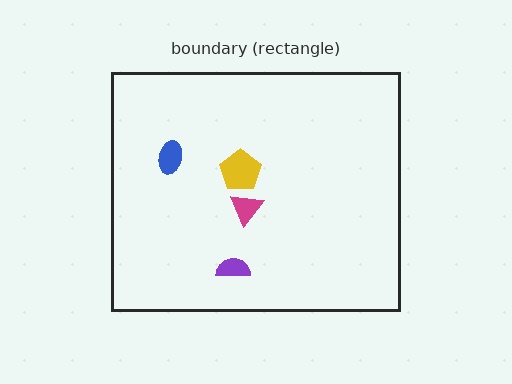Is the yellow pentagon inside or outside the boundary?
Inside.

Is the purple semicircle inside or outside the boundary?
Inside.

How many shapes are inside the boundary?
4 inside, 0 outside.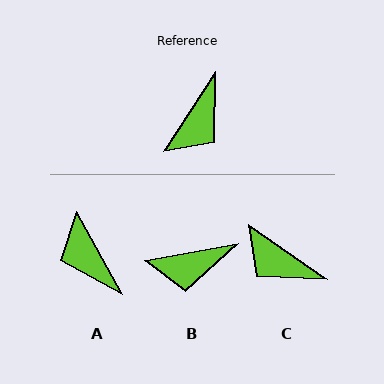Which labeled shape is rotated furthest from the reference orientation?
A, about 118 degrees away.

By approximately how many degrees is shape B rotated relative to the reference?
Approximately 47 degrees clockwise.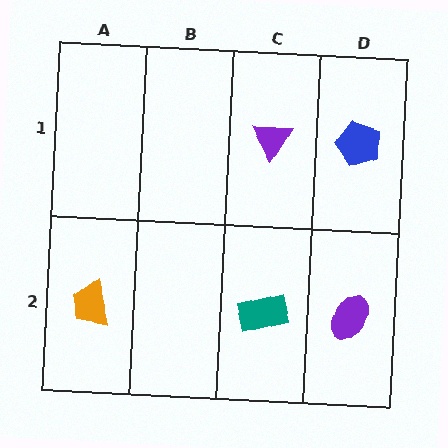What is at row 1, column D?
A blue pentagon.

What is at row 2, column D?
A purple ellipse.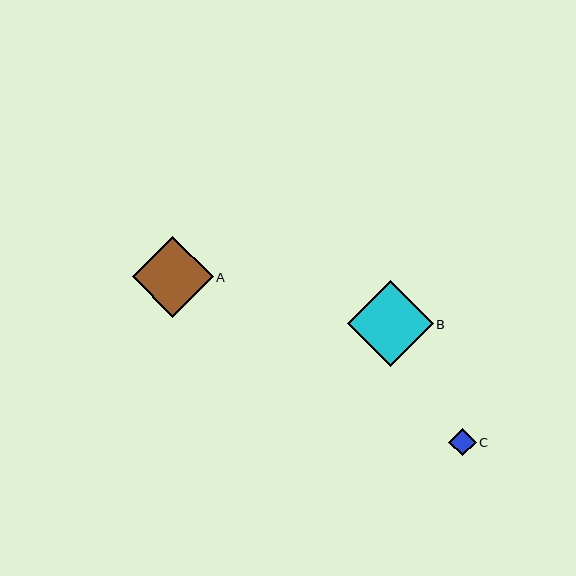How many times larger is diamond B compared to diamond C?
Diamond B is approximately 3.1 times the size of diamond C.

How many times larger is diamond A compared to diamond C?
Diamond A is approximately 2.9 times the size of diamond C.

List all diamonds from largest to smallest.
From largest to smallest: B, A, C.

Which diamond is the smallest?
Diamond C is the smallest with a size of approximately 28 pixels.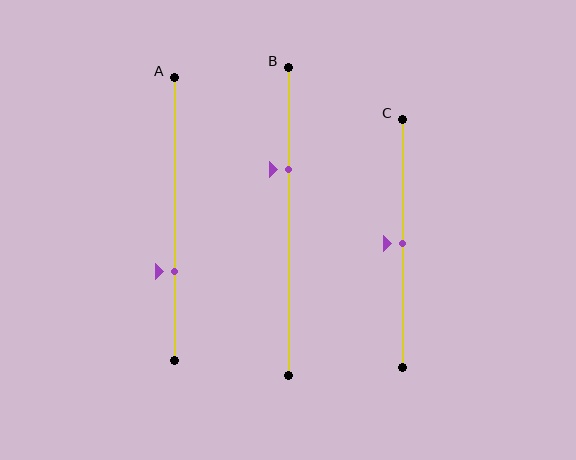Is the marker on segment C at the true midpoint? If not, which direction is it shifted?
Yes, the marker on segment C is at the true midpoint.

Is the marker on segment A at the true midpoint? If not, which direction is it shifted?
No, the marker on segment A is shifted downward by about 18% of the segment length.